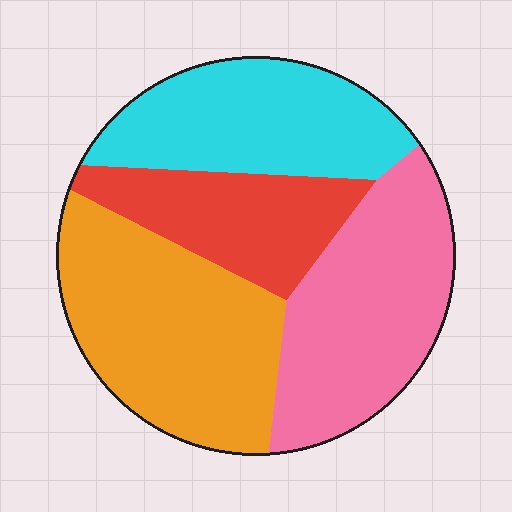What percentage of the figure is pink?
Pink takes up about one quarter (1/4) of the figure.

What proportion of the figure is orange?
Orange takes up between a quarter and a half of the figure.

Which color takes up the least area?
Red, at roughly 15%.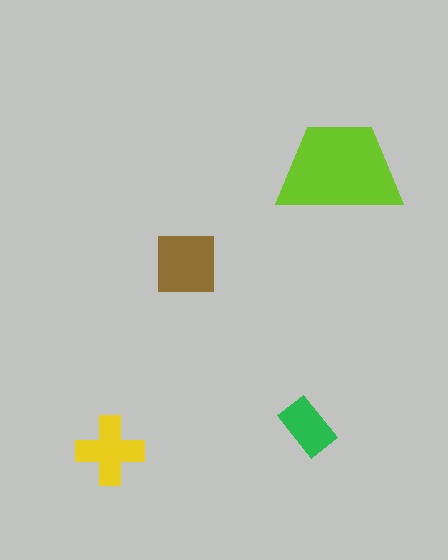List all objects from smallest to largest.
The green rectangle, the yellow cross, the brown square, the lime trapezoid.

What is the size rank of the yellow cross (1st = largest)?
3rd.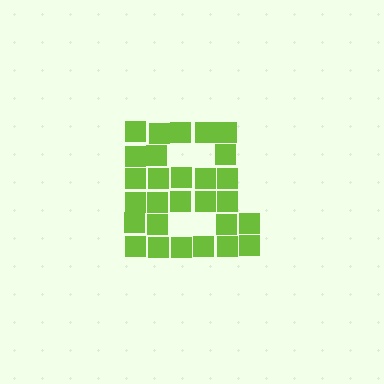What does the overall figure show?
The overall figure shows the letter B.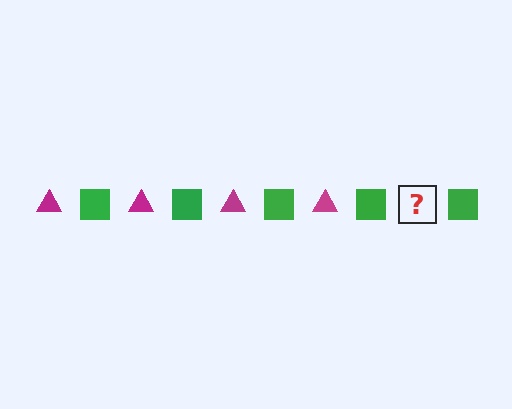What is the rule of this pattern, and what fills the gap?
The rule is that the pattern alternates between magenta triangle and green square. The gap should be filled with a magenta triangle.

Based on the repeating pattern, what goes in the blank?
The blank should be a magenta triangle.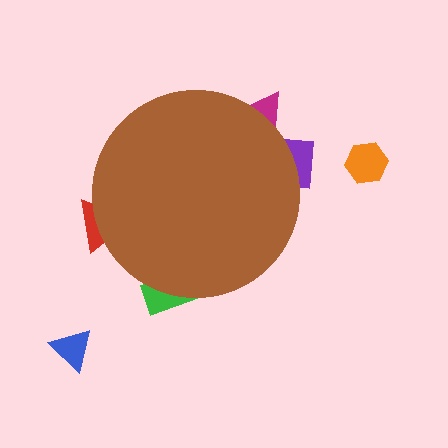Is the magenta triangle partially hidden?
Yes, the magenta triangle is partially hidden behind the brown circle.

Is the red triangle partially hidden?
Yes, the red triangle is partially hidden behind the brown circle.